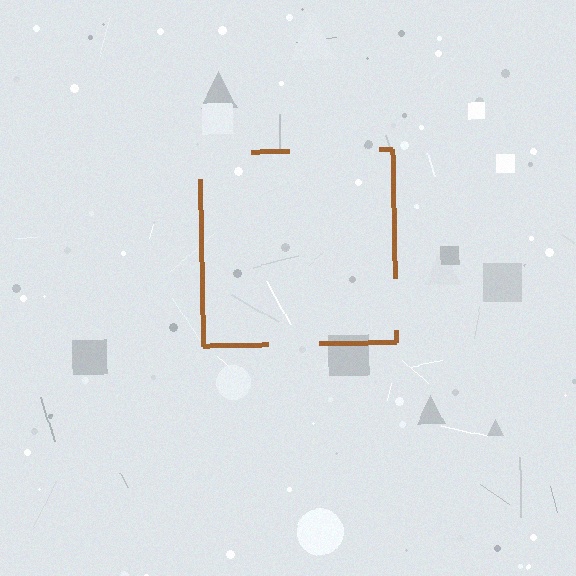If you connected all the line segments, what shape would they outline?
They would outline a square.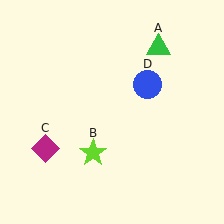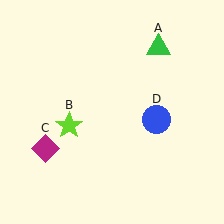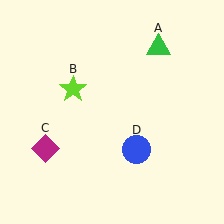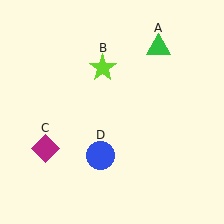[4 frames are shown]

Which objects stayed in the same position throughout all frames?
Green triangle (object A) and magenta diamond (object C) remained stationary.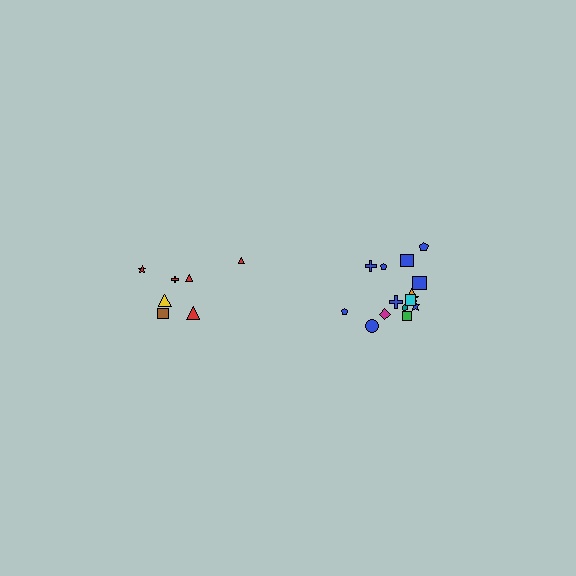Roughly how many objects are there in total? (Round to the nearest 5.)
Roughly 20 objects in total.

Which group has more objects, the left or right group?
The right group.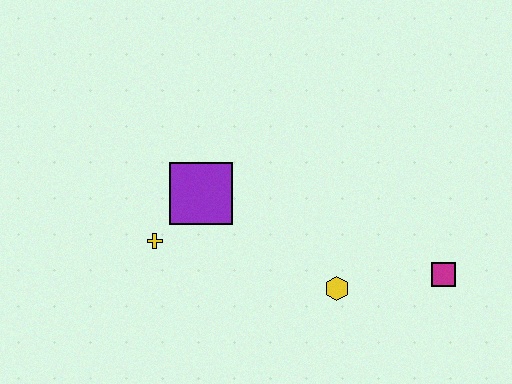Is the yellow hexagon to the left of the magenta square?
Yes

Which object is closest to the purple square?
The yellow cross is closest to the purple square.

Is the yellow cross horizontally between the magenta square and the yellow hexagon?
No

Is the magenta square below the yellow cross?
Yes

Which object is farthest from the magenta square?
The yellow cross is farthest from the magenta square.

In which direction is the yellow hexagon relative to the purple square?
The yellow hexagon is to the right of the purple square.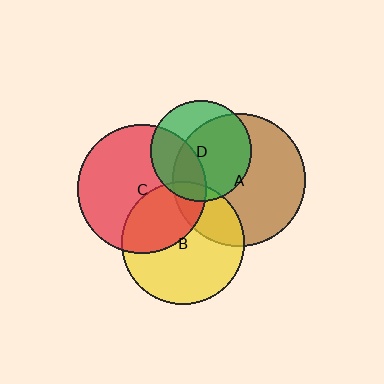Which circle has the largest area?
Circle A (brown).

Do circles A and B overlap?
Yes.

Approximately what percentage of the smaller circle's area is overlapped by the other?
Approximately 25%.